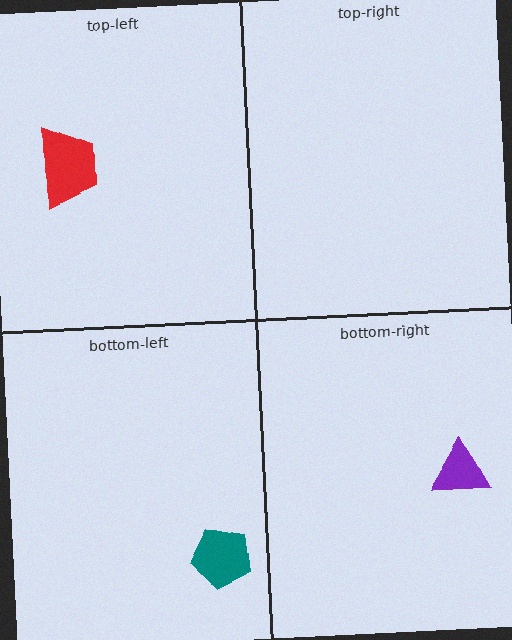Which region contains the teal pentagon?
The bottom-left region.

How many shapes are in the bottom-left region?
1.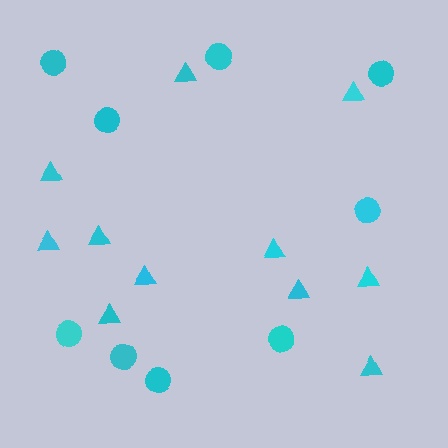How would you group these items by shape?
There are 2 groups: one group of triangles (11) and one group of circles (9).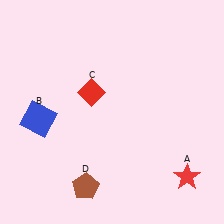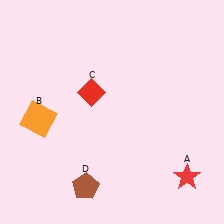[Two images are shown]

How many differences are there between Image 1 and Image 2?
There is 1 difference between the two images.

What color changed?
The square (B) changed from blue in Image 1 to orange in Image 2.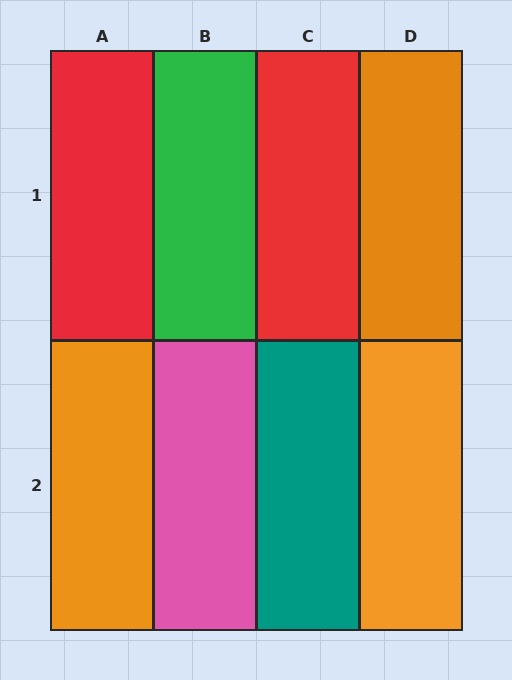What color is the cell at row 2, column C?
Teal.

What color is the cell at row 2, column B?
Pink.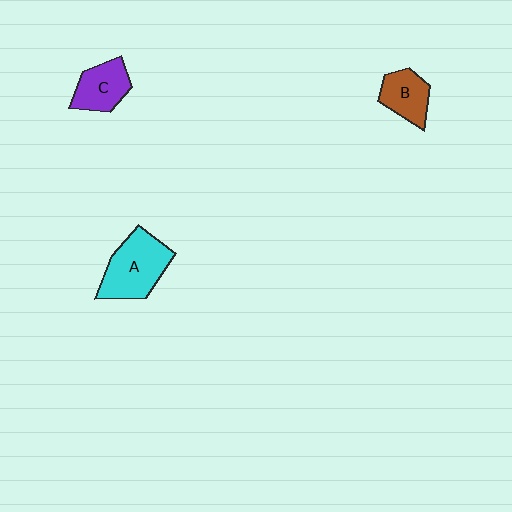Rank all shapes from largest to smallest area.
From largest to smallest: A (cyan), C (purple), B (brown).